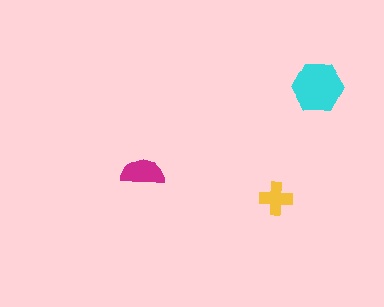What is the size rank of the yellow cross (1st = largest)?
3rd.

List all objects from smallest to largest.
The yellow cross, the magenta semicircle, the cyan hexagon.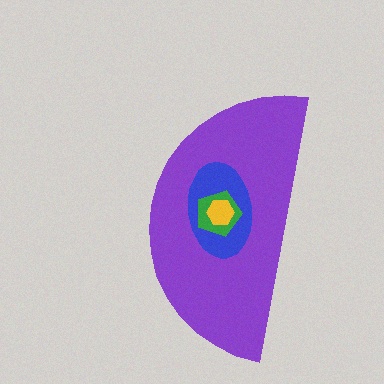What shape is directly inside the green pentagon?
The yellow hexagon.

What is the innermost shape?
The yellow hexagon.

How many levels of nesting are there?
4.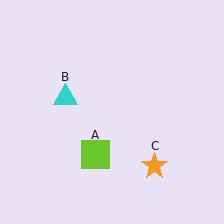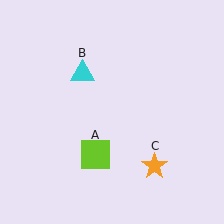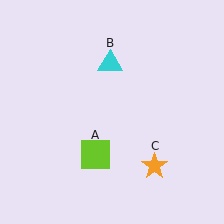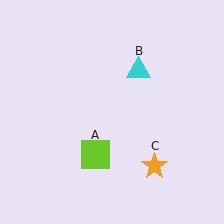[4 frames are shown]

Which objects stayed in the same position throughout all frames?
Lime square (object A) and orange star (object C) remained stationary.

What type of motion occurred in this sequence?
The cyan triangle (object B) rotated clockwise around the center of the scene.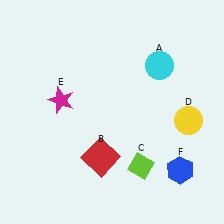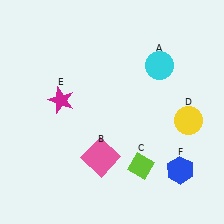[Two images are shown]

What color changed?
The square (B) changed from red in Image 1 to pink in Image 2.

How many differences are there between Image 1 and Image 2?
There is 1 difference between the two images.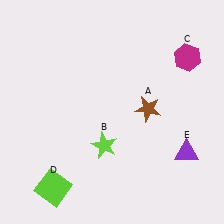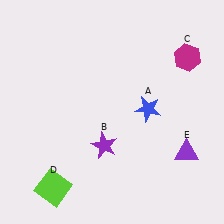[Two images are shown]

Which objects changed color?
A changed from brown to blue. B changed from lime to purple.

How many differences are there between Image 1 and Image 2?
There are 2 differences between the two images.